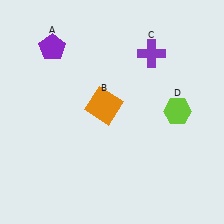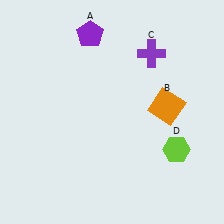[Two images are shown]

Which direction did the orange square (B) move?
The orange square (B) moved right.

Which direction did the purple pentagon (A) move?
The purple pentagon (A) moved right.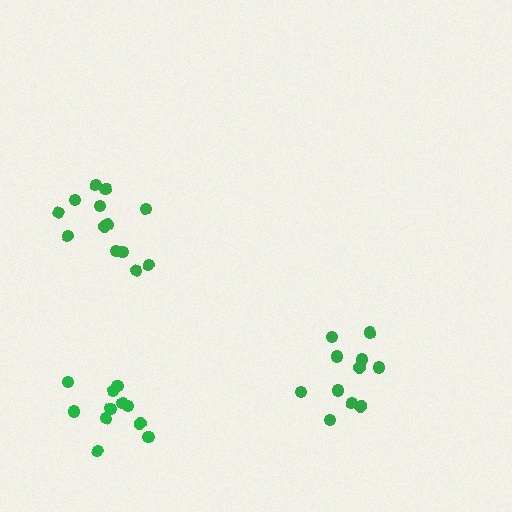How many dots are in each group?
Group 1: 11 dots, Group 2: 11 dots, Group 3: 13 dots (35 total).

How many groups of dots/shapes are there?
There are 3 groups.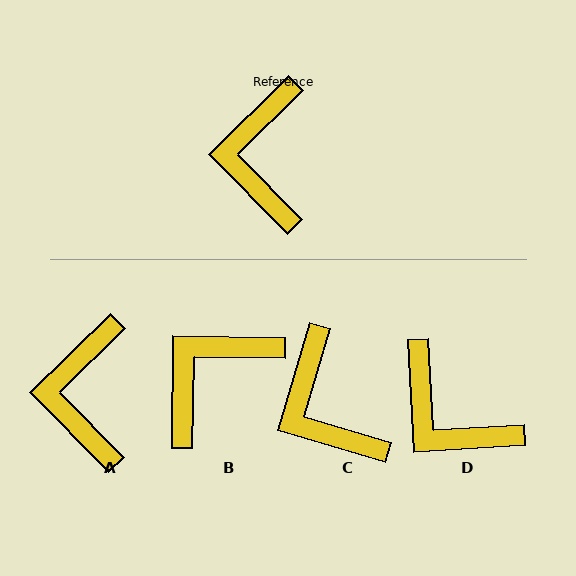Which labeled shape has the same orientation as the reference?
A.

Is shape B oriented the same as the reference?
No, it is off by about 45 degrees.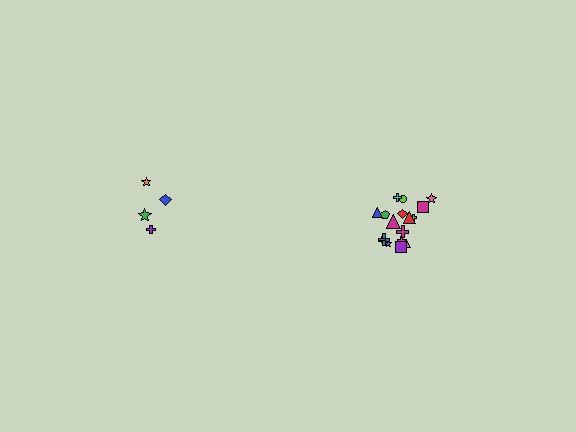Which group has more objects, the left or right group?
The right group.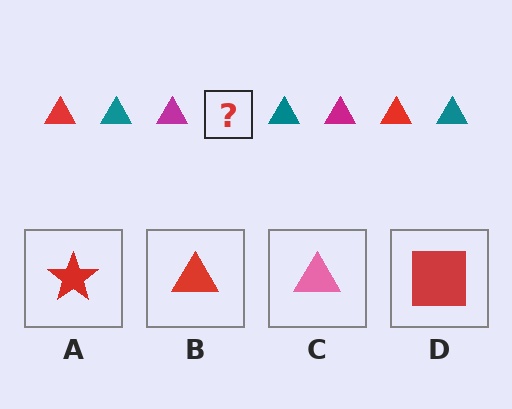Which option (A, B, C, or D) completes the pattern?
B.